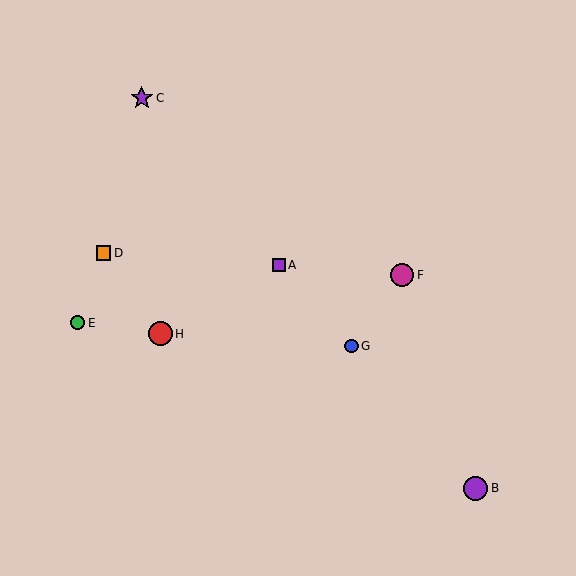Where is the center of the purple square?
The center of the purple square is at (279, 265).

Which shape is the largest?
The purple circle (labeled B) is the largest.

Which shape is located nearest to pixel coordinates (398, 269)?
The magenta circle (labeled F) at (402, 275) is nearest to that location.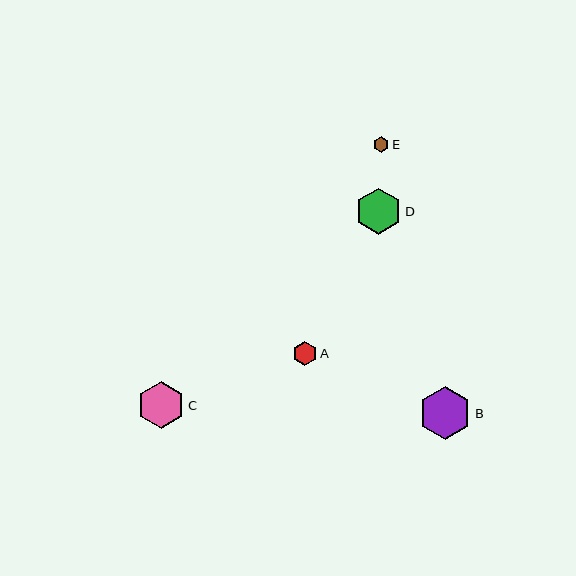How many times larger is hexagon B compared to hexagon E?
Hexagon B is approximately 3.4 times the size of hexagon E.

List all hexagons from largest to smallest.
From largest to smallest: B, C, D, A, E.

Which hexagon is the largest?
Hexagon B is the largest with a size of approximately 52 pixels.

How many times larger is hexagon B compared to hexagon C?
Hexagon B is approximately 1.1 times the size of hexagon C.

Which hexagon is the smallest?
Hexagon E is the smallest with a size of approximately 15 pixels.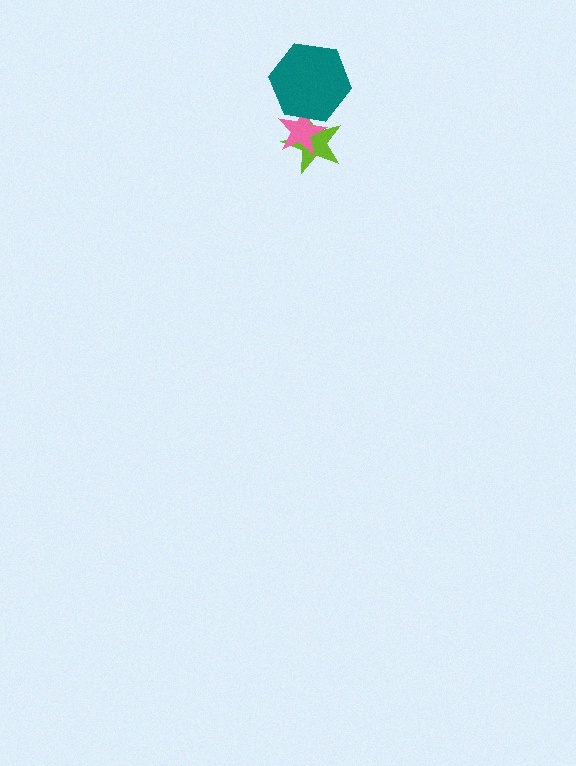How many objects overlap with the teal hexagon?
2 objects overlap with the teal hexagon.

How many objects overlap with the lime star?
2 objects overlap with the lime star.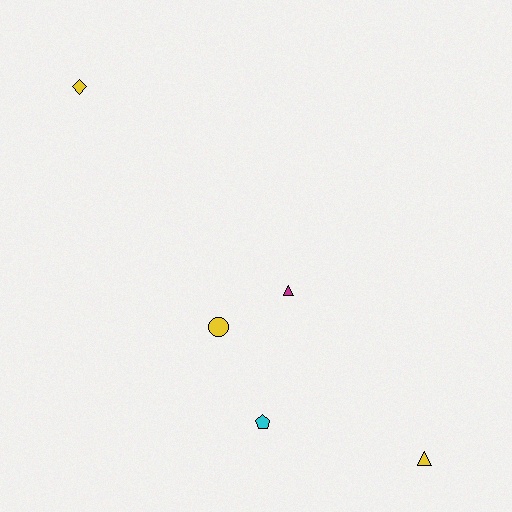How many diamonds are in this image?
There is 1 diamond.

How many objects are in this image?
There are 5 objects.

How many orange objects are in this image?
There are no orange objects.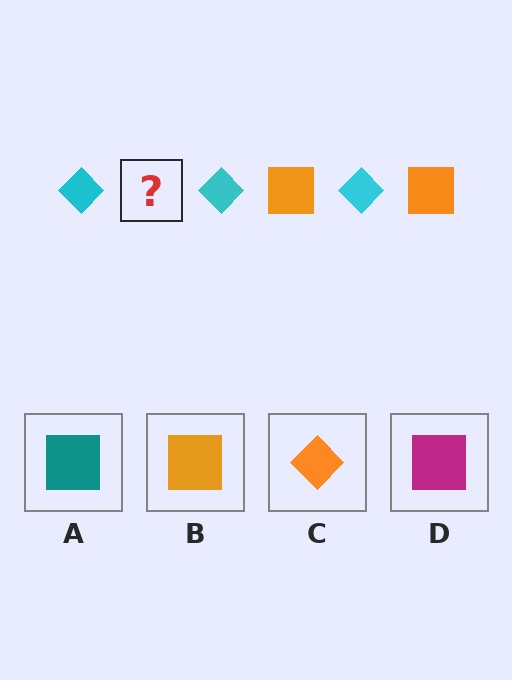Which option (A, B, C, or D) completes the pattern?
B.